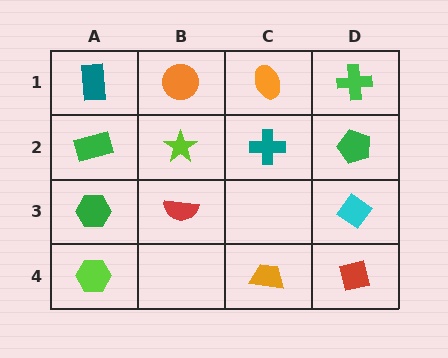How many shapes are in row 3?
3 shapes.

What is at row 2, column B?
A lime star.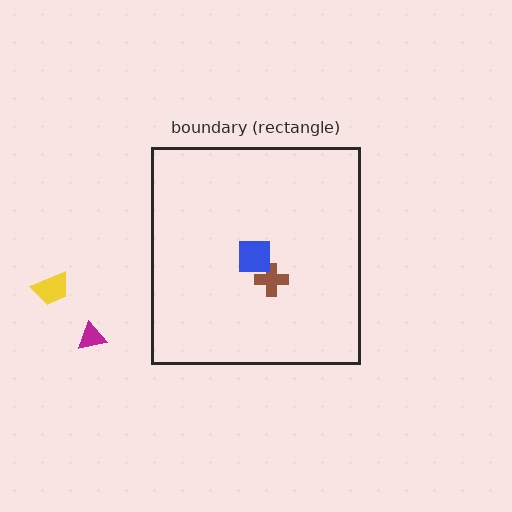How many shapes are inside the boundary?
2 inside, 2 outside.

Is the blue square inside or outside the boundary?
Inside.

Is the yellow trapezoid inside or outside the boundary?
Outside.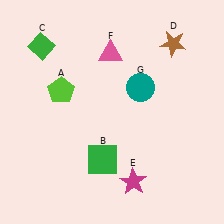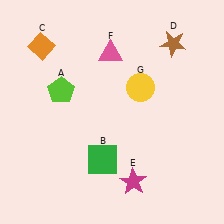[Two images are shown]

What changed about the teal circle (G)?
In Image 1, G is teal. In Image 2, it changed to yellow.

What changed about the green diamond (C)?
In Image 1, C is green. In Image 2, it changed to orange.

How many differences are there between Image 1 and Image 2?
There are 2 differences between the two images.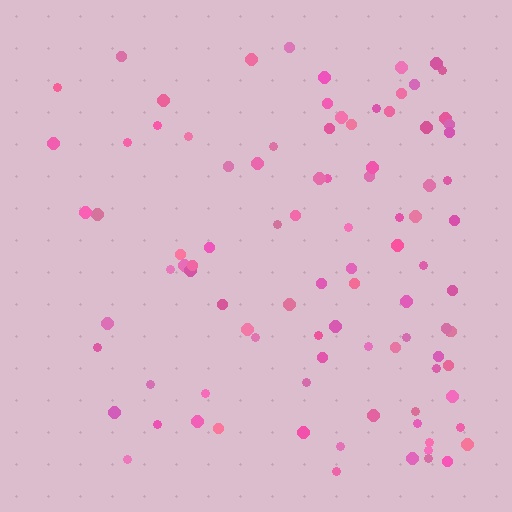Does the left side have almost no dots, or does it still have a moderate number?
Still a moderate number, just noticeably fewer than the right.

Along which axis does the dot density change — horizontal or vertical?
Horizontal.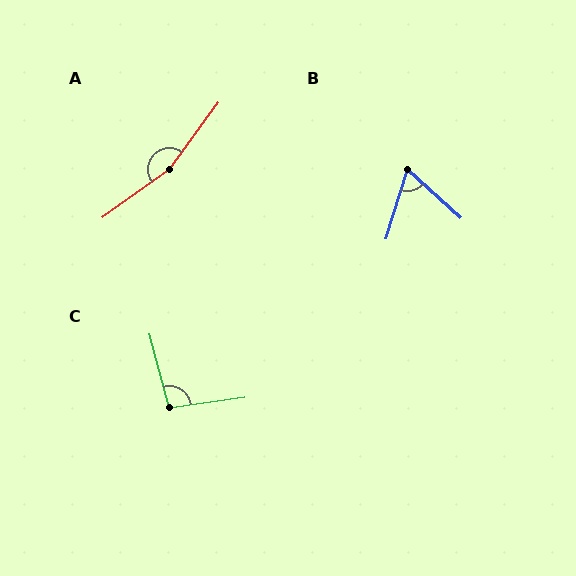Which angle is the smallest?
B, at approximately 65 degrees.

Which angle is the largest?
A, at approximately 162 degrees.